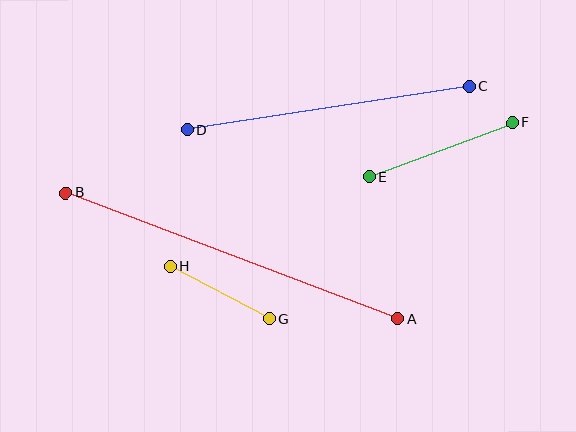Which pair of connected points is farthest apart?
Points A and B are farthest apart.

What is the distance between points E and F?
The distance is approximately 152 pixels.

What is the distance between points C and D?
The distance is approximately 285 pixels.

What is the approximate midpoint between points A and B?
The midpoint is at approximately (232, 256) pixels.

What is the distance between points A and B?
The distance is approximately 355 pixels.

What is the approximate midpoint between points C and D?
The midpoint is at approximately (328, 108) pixels.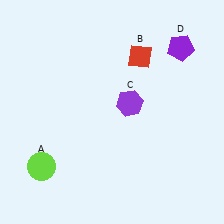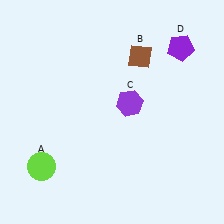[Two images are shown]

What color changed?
The diamond (B) changed from red in Image 1 to brown in Image 2.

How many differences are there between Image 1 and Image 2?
There is 1 difference between the two images.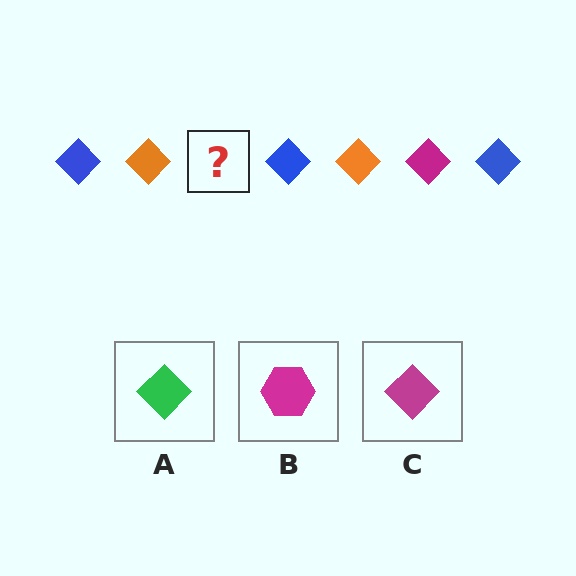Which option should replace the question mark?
Option C.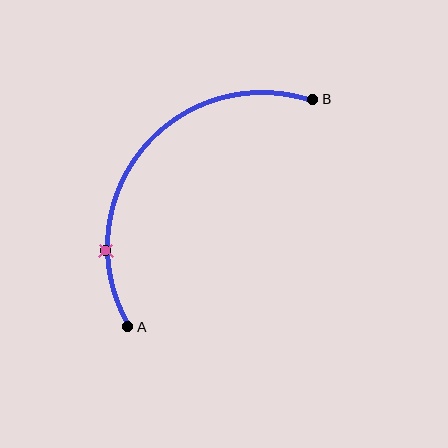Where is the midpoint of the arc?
The arc midpoint is the point on the curve farthest from the straight line joining A and B. It sits above and to the left of that line.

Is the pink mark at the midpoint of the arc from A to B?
No. The pink mark lies on the arc but is closer to endpoint A. The arc midpoint would be at the point on the curve equidistant along the arc from both A and B.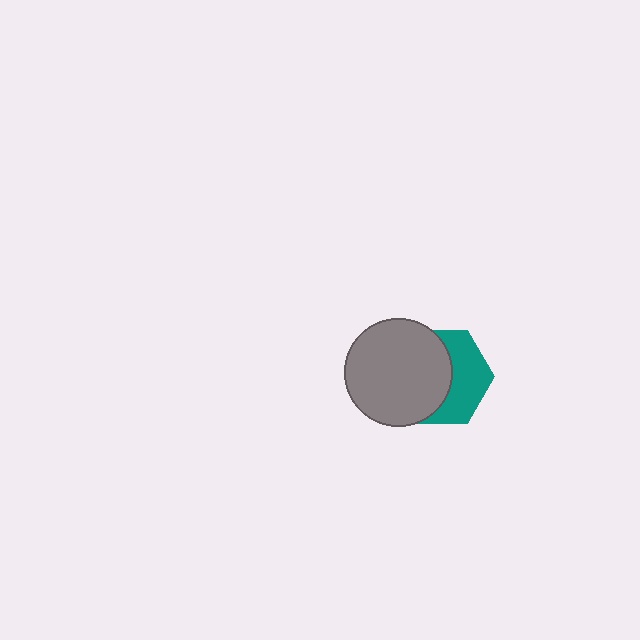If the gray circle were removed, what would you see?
You would see the complete teal hexagon.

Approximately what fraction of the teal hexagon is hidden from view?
Roughly 55% of the teal hexagon is hidden behind the gray circle.